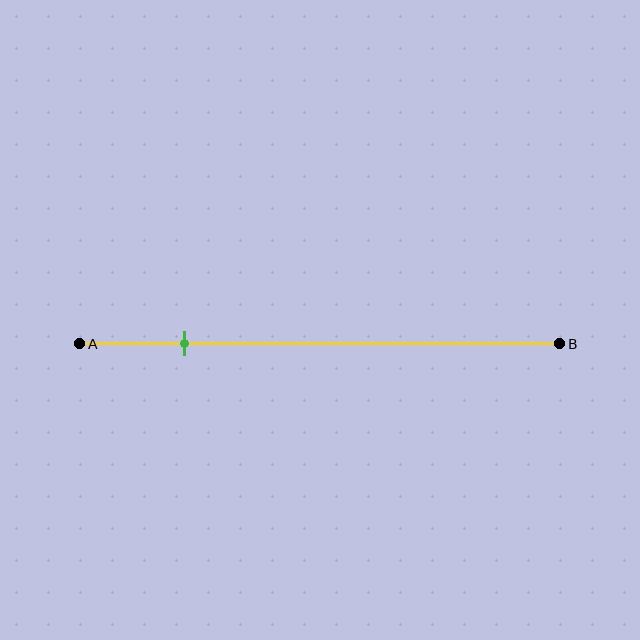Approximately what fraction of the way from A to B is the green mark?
The green mark is approximately 20% of the way from A to B.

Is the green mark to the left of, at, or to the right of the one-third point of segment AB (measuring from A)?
The green mark is to the left of the one-third point of segment AB.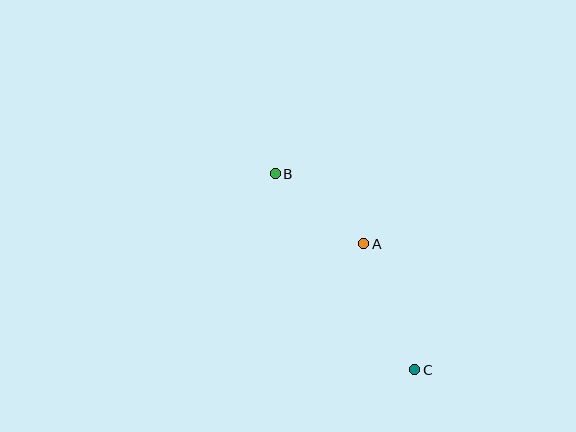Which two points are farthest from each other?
Points B and C are farthest from each other.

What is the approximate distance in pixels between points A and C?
The distance between A and C is approximately 136 pixels.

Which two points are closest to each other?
Points A and B are closest to each other.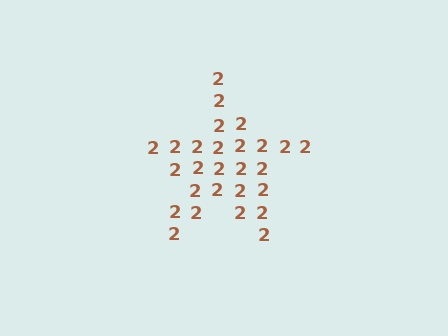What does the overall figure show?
The overall figure shows a star.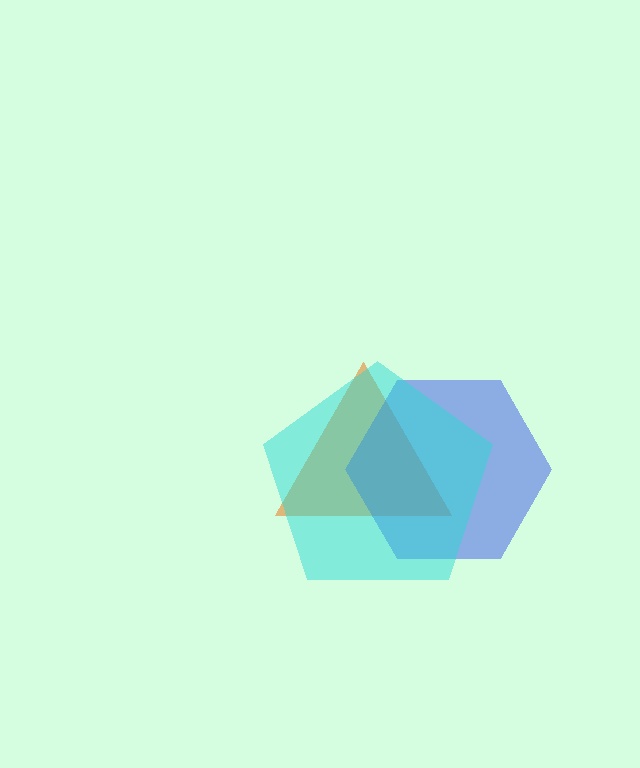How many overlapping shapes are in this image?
There are 3 overlapping shapes in the image.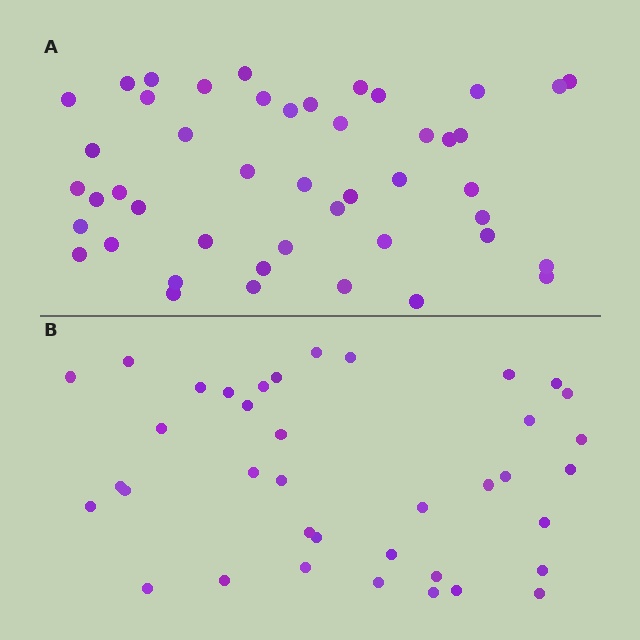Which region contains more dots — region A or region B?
Region A (the top region) has more dots.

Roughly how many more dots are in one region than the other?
Region A has roughly 8 or so more dots than region B.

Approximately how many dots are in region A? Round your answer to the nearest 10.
About 50 dots. (The exact count is 46, which rounds to 50.)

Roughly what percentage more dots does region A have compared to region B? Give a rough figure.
About 20% more.